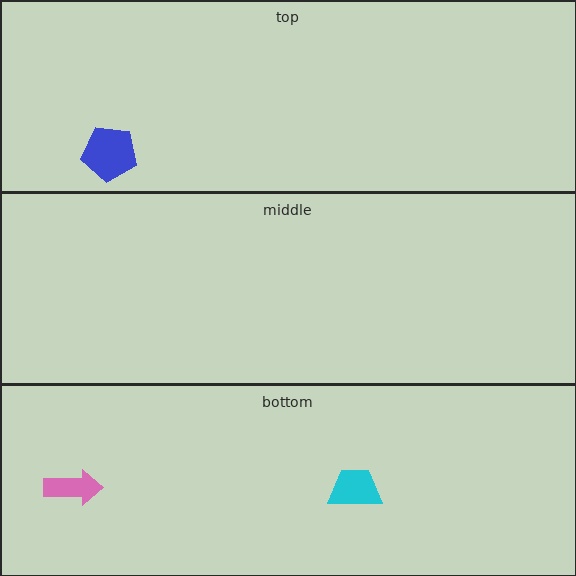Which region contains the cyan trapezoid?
The bottom region.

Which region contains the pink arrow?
The bottom region.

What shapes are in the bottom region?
The cyan trapezoid, the pink arrow.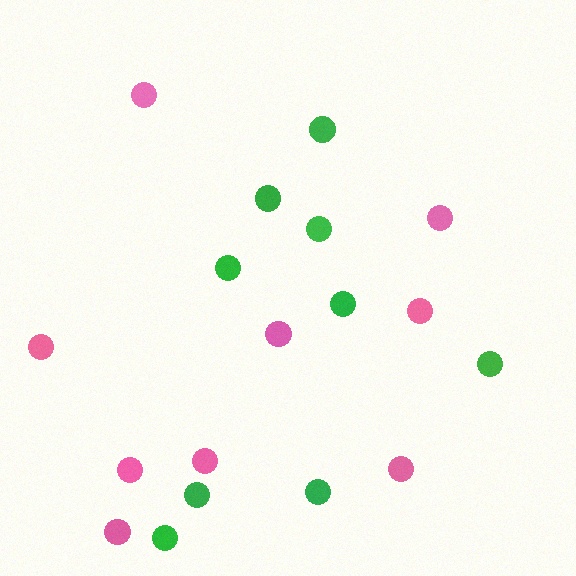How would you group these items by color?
There are 2 groups: one group of pink circles (9) and one group of green circles (9).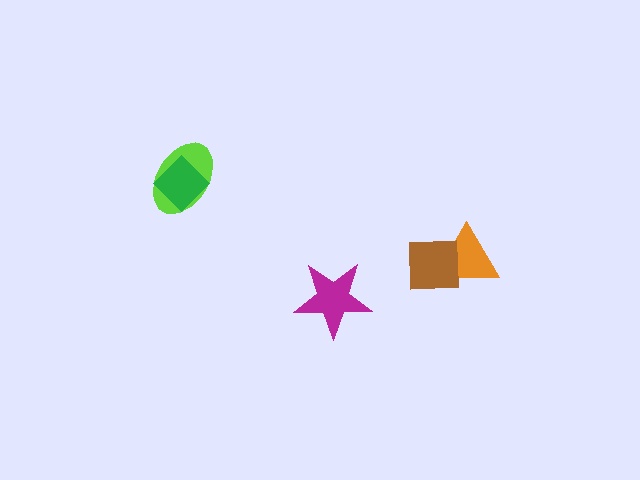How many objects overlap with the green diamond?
1 object overlaps with the green diamond.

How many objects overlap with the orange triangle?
1 object overlaps with the orange triangle.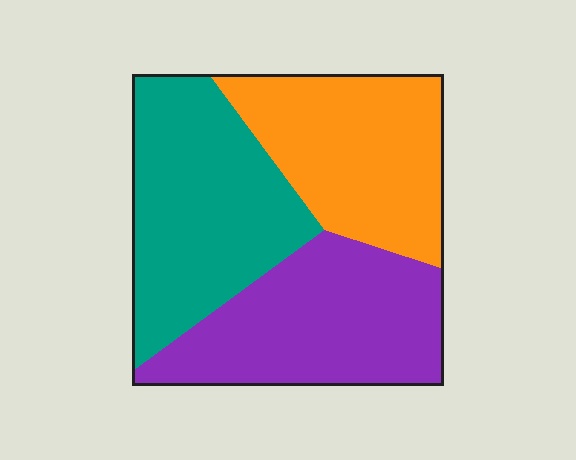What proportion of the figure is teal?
Teal covers around 35% of the figure.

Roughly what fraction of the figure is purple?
Purple covers about 35% of the figure.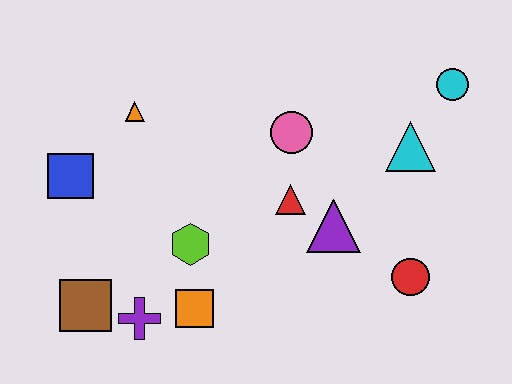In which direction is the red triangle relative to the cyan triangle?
The red triangle is to the left of the cyan triangle.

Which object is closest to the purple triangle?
The red triangle is closest to the purple triangle.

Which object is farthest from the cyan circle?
The brown square is farthest from the cyan circle.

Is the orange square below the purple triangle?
Yes